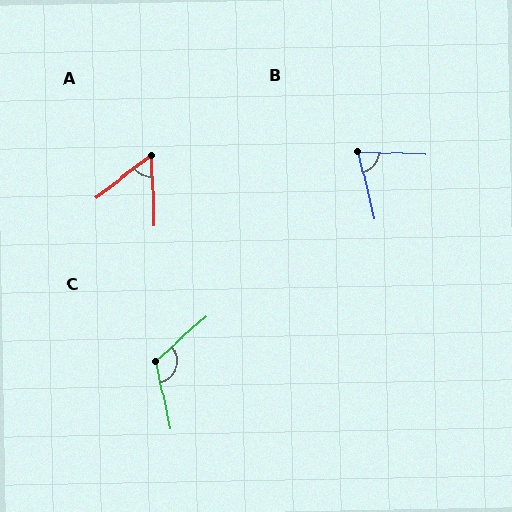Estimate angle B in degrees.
Approximately 74 degrees.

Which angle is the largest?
C, at approximately 119 degrees.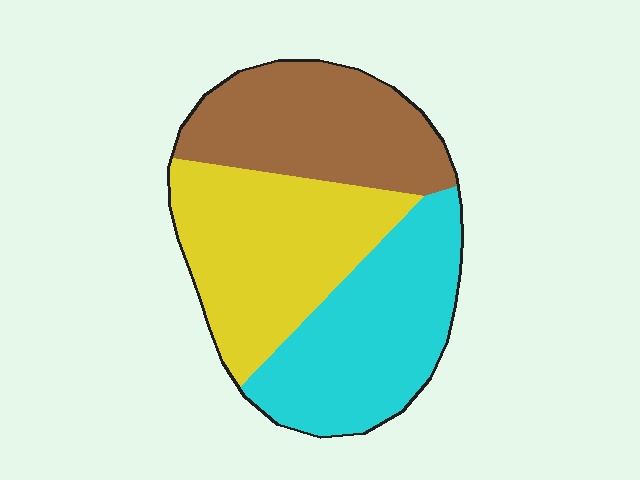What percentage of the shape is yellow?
Yellow takes up about three eighths (3/8) of the shape.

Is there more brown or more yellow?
Yellow.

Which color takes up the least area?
Brown, at roughly 30%.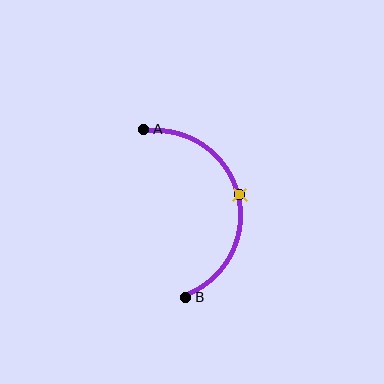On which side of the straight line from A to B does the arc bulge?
The arc bulges to the right of the straight line connecting A and B.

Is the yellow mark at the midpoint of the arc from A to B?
Yes. The yellow mark lies on the arc at equal arc-length from both A and B — it is the arc midpoint.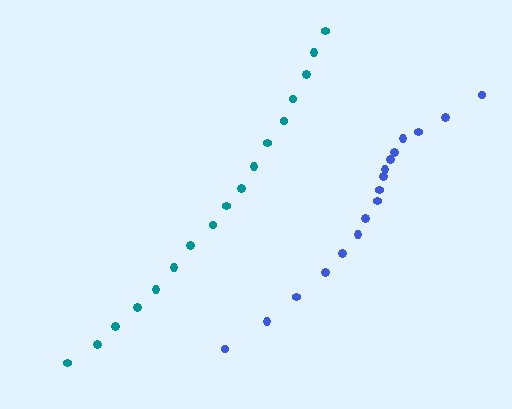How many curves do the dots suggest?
There are 2 distinct paths.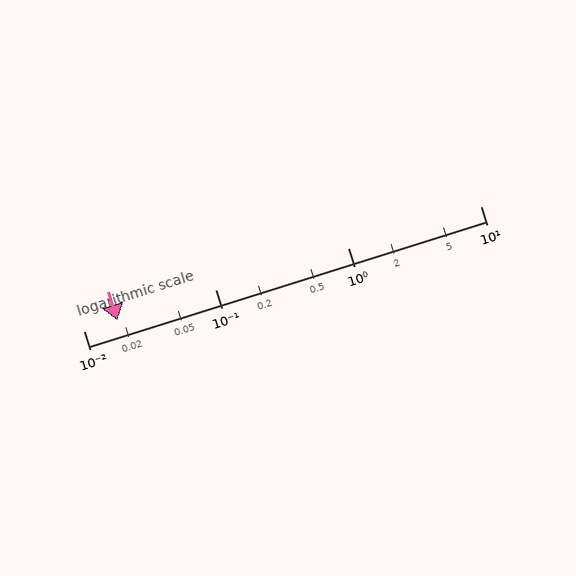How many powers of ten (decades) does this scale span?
The scale spans 3 decades, from 0.01 to 10.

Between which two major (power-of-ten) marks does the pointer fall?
The pointer is between 0.01 and 0.1.